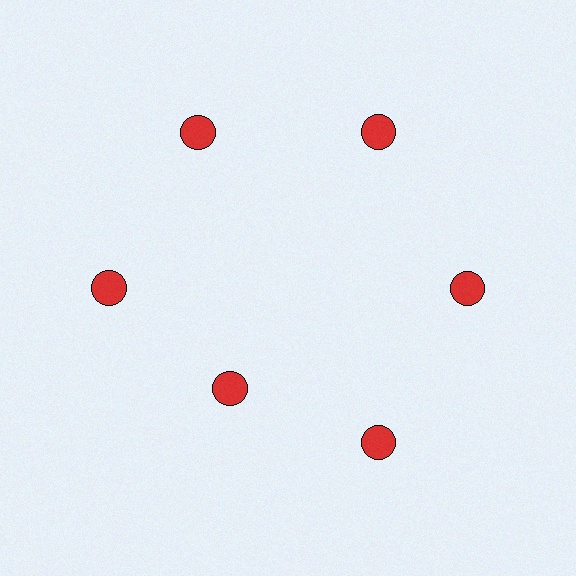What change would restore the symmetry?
The symmetry would be restored by moving it outward, back onto the ring so that all 6 circles sit at equal angles and equal distance from the center.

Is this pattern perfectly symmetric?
No. The 6 red circles are arranged in a ring, but one element near the 7 o'clock position is pulled inward toward the center, breaking the 6-fold rotational symmetry.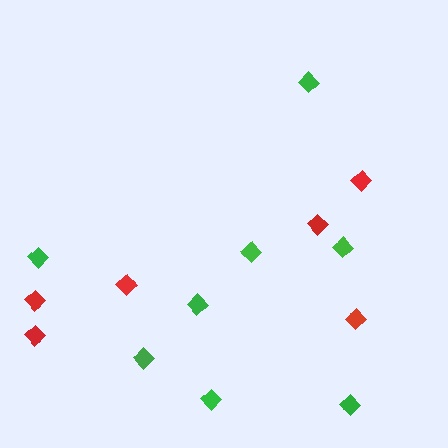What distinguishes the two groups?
There are 2 groups: one group of red diamonds (6) and one group of green diamonds (8).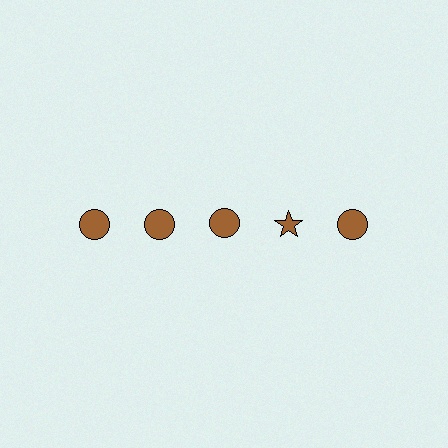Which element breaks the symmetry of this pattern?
The brown star in the top row, second from right column breaks the symmetry. All other shapes are brown circles.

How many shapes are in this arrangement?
There are 5 shapes arranged in a grid pattern.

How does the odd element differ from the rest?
It has a different shape: star instead of circle.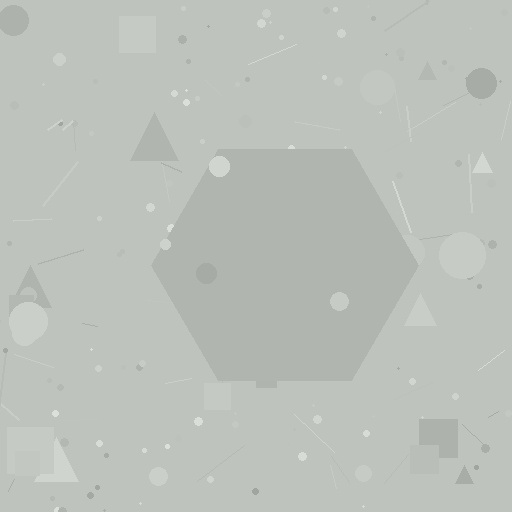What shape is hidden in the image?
A hexagon is hidden in the image.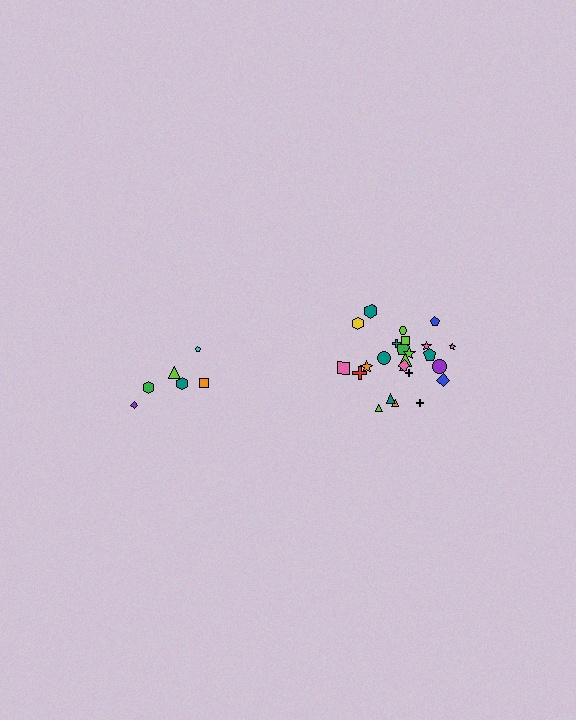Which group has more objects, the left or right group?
The right group.